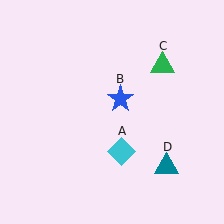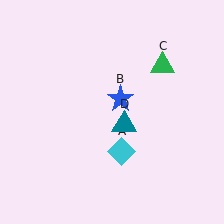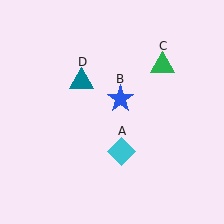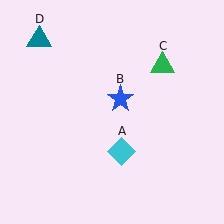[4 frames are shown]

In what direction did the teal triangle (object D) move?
The teal triangle (object D) moved up and to the left.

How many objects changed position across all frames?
1 object changed position: teal triangle (object D).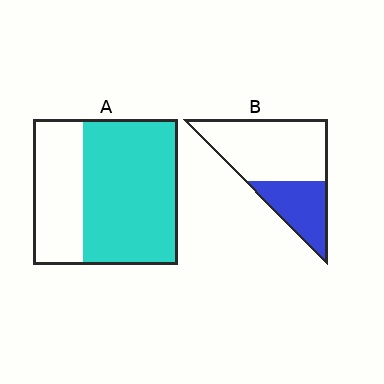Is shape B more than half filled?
No.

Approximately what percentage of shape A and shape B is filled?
A is approximately 65% and B is approximately 35%.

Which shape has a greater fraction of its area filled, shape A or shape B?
Shape A.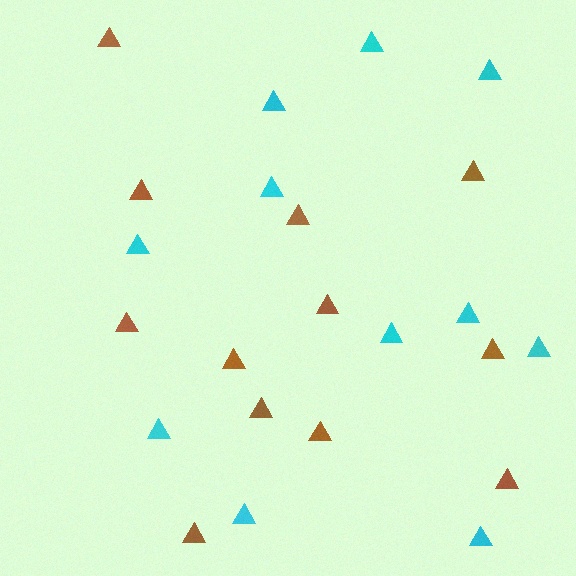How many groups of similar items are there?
There are 2 groups: one group of cyan triangles (11) and one group of brown triangles (12).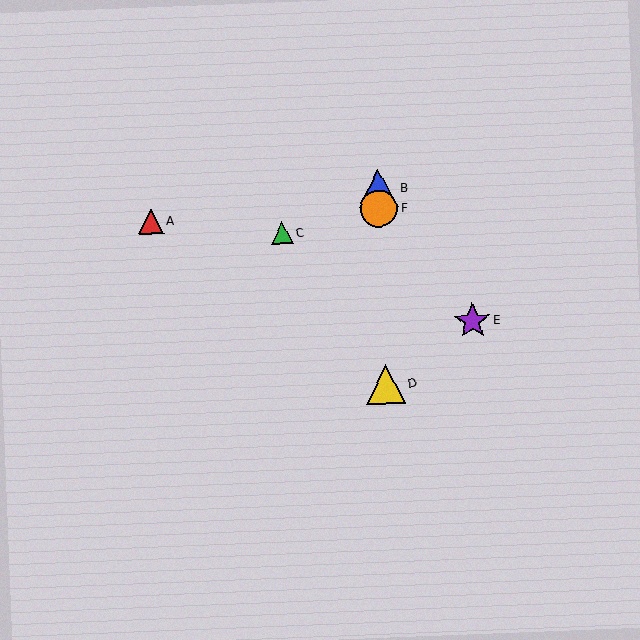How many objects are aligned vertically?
3 objects (B, D, F) are aligned vertically.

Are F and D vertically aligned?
Yes, both are at x≈379.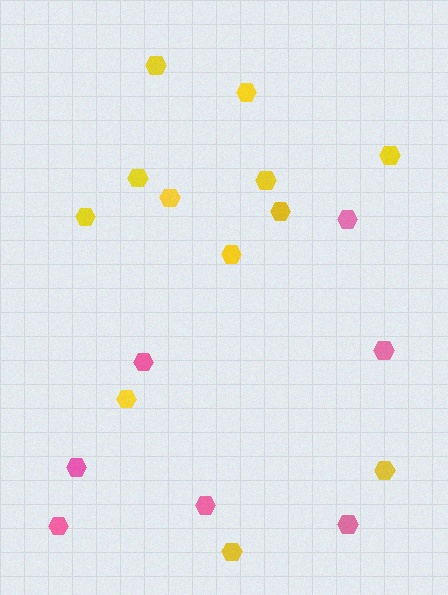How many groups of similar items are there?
There are 2 groups: one group of pink hexagons (7) and one group of yellow hexagons (12).